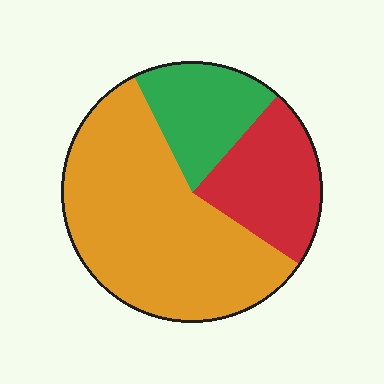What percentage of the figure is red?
Red covers around 25% of the figure.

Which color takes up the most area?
Orange, at roughly 60%.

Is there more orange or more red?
Orange.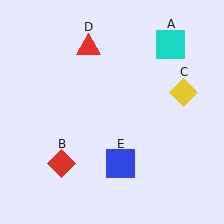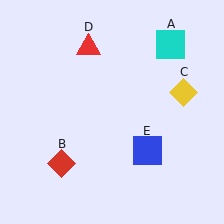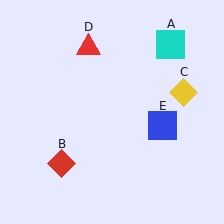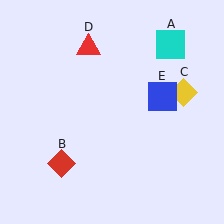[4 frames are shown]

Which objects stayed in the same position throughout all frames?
Cyan square (object A) and red diamond (object B) and yellow diamond (object C) and red triangle (object D) remained stationary.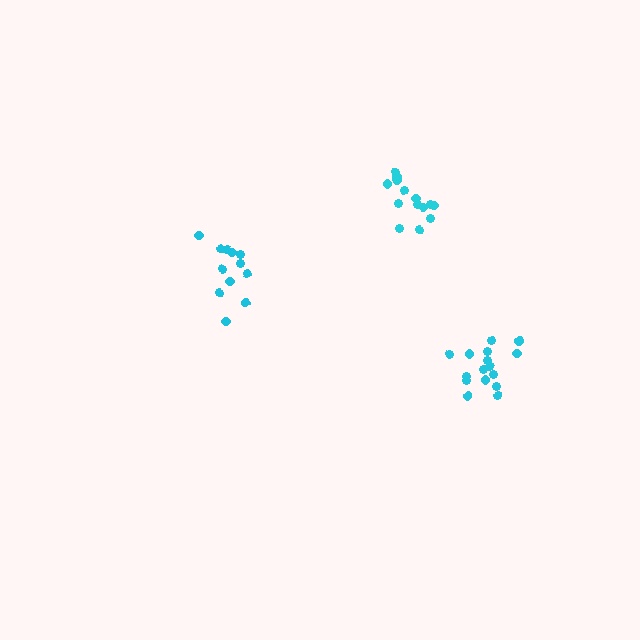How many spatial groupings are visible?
There are 3 spatial groupings.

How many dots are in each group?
Group 1: 12 dots, Group 2: 14 dots, Group 3: 16 dots (42 total).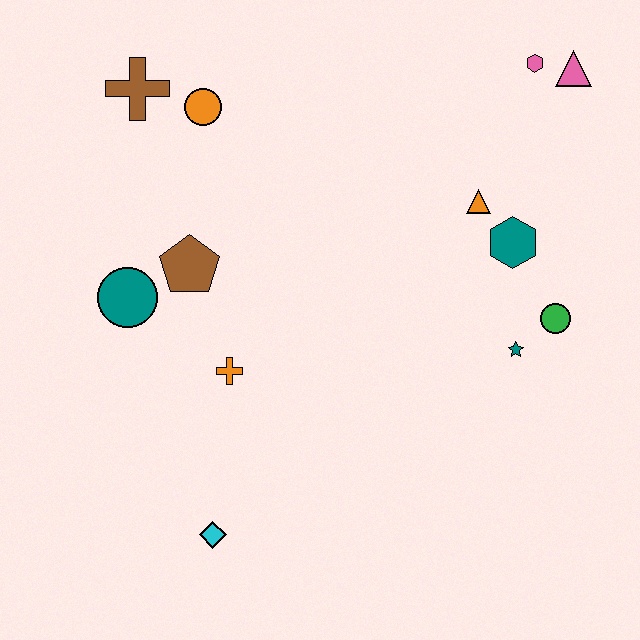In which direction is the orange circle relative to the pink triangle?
The orange circle is to the left of the pink triangle.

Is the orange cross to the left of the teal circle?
No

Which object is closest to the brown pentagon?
The teal circle is closest to the brown pentagon.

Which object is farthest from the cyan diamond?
The pink triangle is farthest from the cyan diamond.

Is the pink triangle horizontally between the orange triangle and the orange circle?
No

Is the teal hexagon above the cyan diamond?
Yes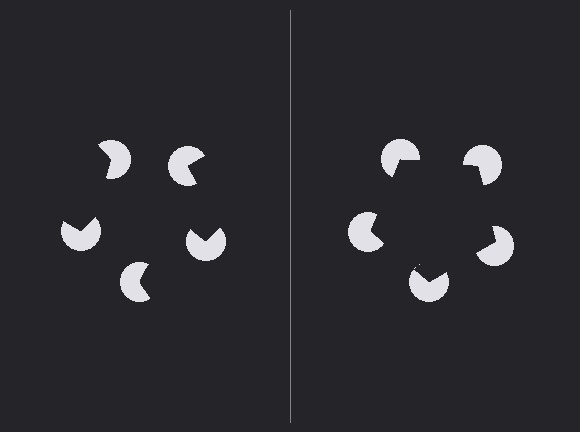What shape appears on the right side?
An illusory pentagon.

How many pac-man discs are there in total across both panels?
10 — 5 on each side.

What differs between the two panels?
The pac-man discs are positioned identically on both sides; only the wedge orientations differ. On the right they align to a pentagon; on the left they are misaligned.